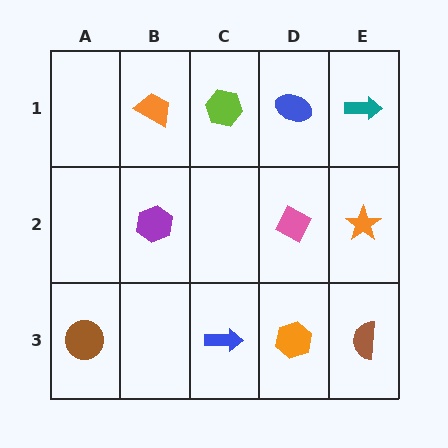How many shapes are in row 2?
3 shapes.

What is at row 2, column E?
An orange star.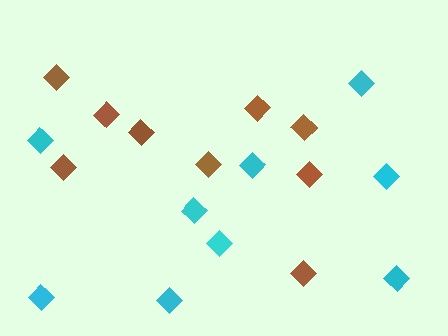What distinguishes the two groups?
There are 2 groups: one group of brown diamonds (9) and one group of cyan diamonds (9).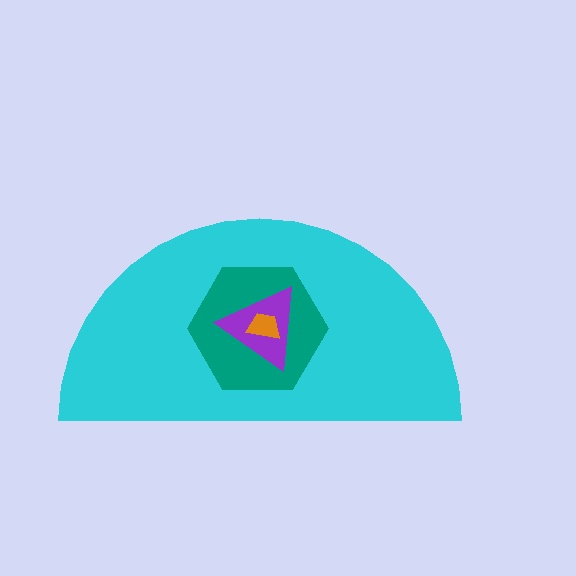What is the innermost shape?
The orange trapezoid.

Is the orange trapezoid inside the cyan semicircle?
Yes.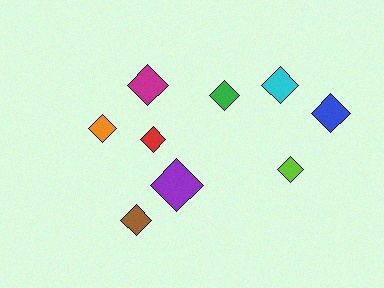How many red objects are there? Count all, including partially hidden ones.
There is 1 red object.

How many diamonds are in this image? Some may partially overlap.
There are 9 diamonds.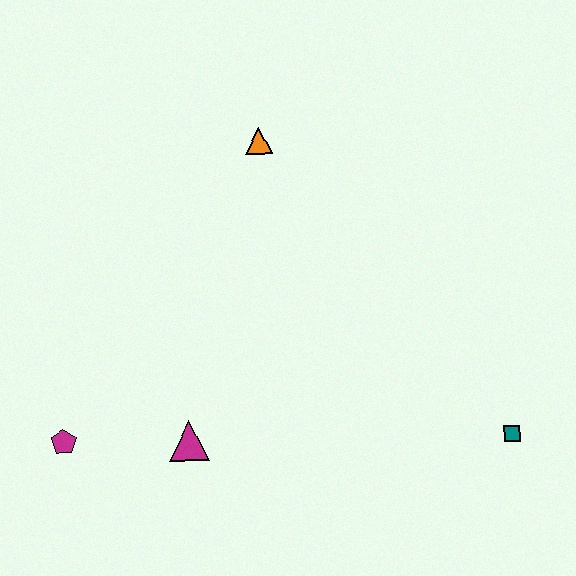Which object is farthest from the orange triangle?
The teal square is farthest from the orange triangle.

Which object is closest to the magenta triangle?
The magenta pentagon is closest to the magenta triangle.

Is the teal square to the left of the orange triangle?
No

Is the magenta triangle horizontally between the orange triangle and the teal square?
No